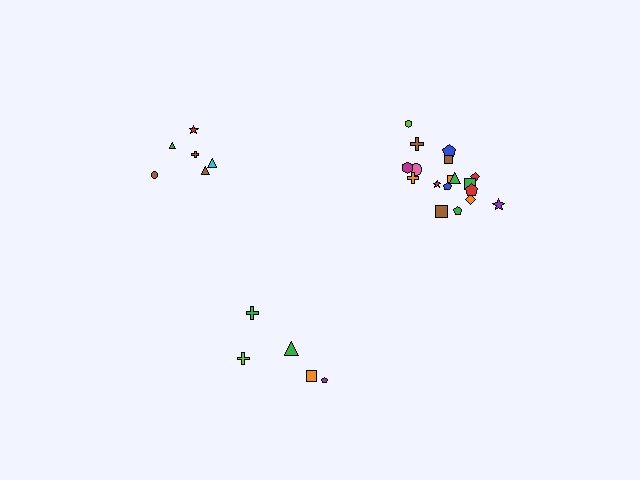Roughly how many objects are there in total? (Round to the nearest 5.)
Roughly 30 objects in total.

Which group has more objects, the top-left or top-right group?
The top-right group.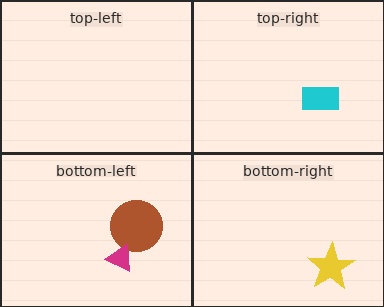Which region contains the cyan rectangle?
The top-right region.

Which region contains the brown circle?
The bottom-left region.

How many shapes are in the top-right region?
1.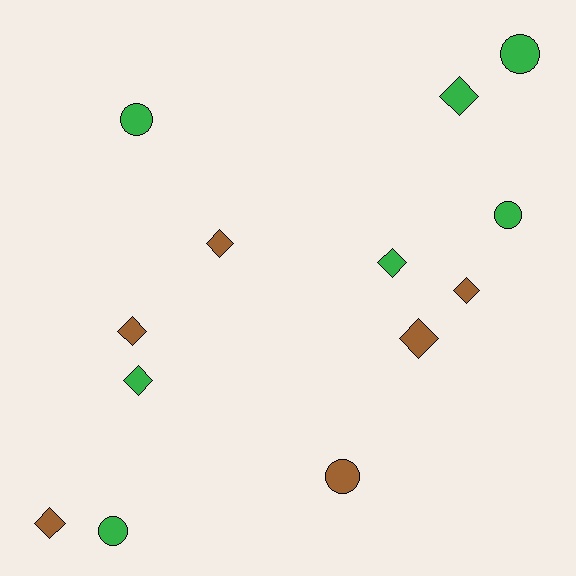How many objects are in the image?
There are 13 objects.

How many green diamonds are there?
There are 3 green diamonds.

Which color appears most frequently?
Green, with 7 objects.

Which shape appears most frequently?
Diamond, with 8 objects.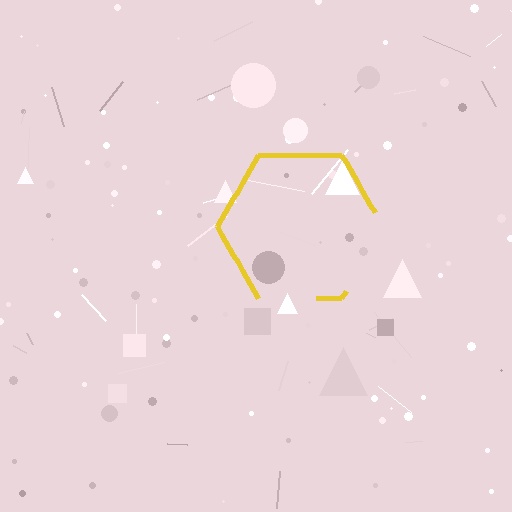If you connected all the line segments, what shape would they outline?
They would outline a hexagon.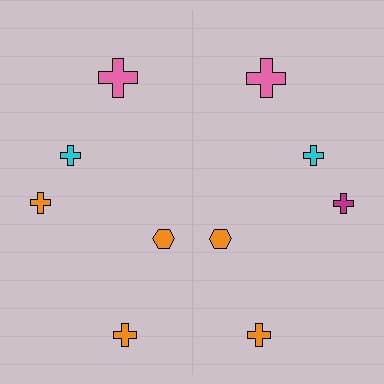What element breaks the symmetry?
The magenta cross on the right side breaks the symmetry — its mirror counterpart is orange.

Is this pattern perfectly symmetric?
No, the pattern is not perfectly symmetric. The magenta cross on the right side breaks the symmetry — its mirror counterpart is orange.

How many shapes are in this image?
There are 10 shapes in this image.